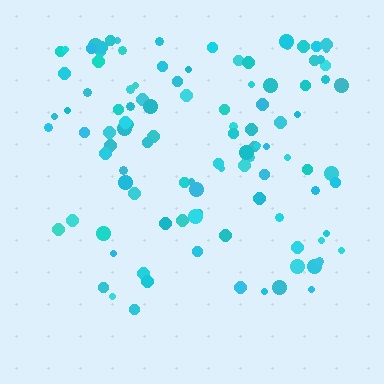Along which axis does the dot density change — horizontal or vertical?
Vertical.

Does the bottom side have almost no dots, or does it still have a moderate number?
Still a moderate number, just noticeably fewer than the top.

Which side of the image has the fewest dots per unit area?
The bottom.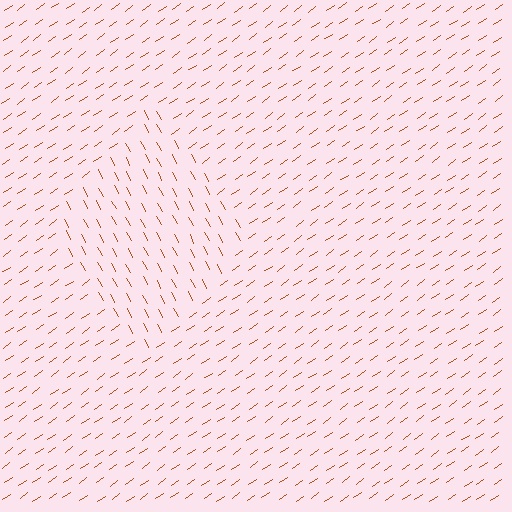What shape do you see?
I see a diamond.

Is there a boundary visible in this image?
Yes, there is a texture boundary formed by a change in line orientation.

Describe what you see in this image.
The image is filled with small brown line segments. A diamond region in the image has lines oriented differently from the surrounding lines, creating a visible texture boundary.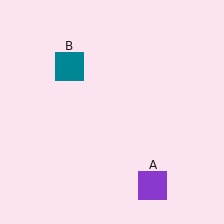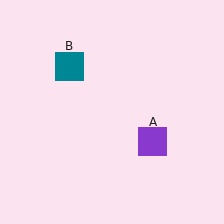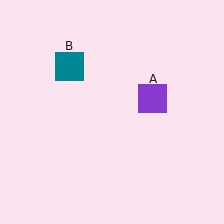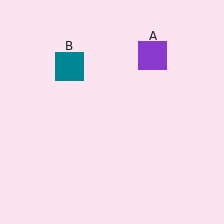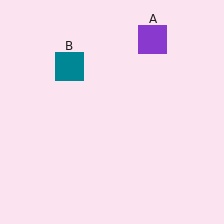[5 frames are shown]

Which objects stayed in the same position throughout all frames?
Teal square (object B) remained stationary.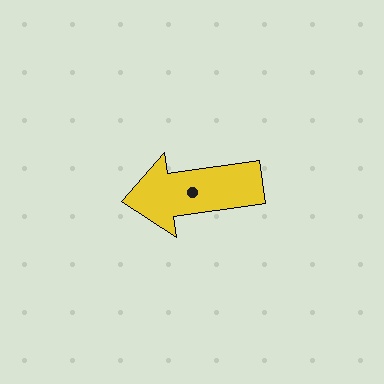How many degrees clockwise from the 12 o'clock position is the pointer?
Approximately 262 degrees.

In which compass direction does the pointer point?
West.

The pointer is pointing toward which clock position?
Roughly 9 o'clock.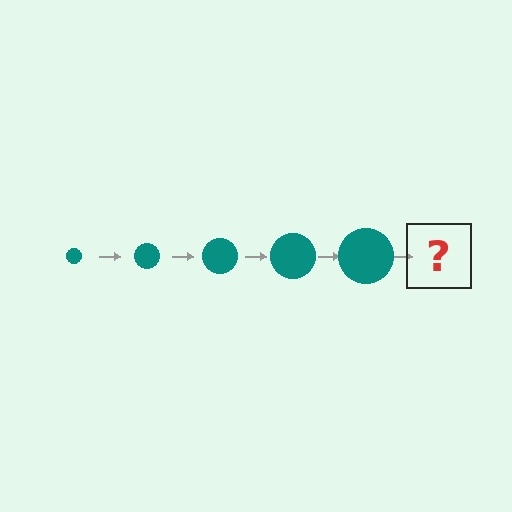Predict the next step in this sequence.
The next step is a teal circle, larger than the previous one.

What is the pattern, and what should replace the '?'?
The pattern is that the circle gets progressively larger each step. The '?' should be a teal circle, larger than the previous one.